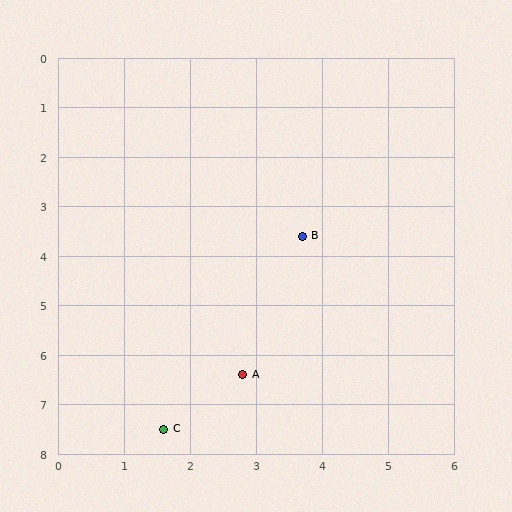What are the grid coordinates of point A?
Point A is at approximately (2.8, 6.4).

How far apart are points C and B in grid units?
Points C and B are about 4.4 grid units apart.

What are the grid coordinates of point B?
Point B is at approximately (3.7, 3.6).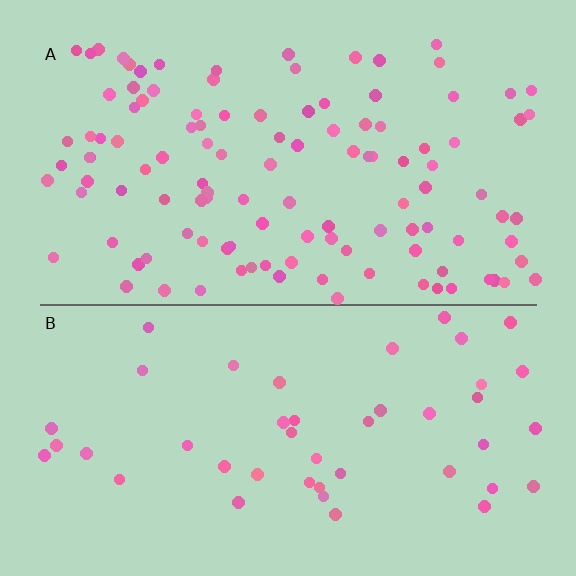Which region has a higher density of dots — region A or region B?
A (the top).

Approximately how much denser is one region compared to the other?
Approximately 2.6× — region A over region B.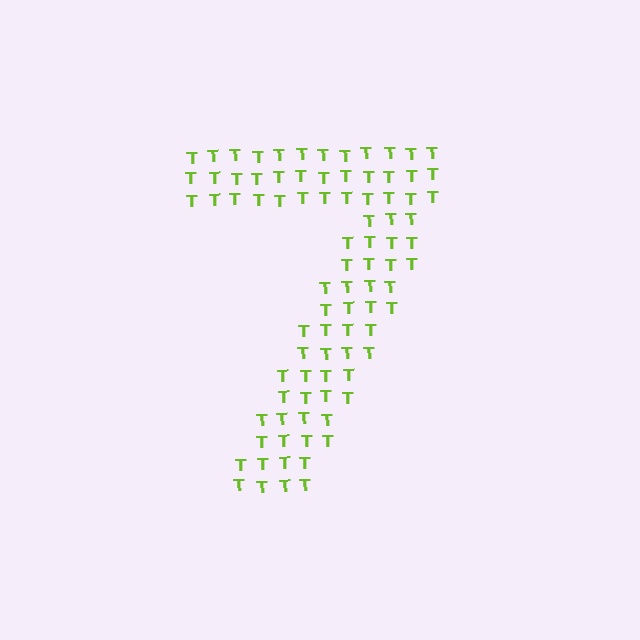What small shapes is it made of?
It is made of small letter T's.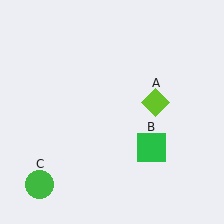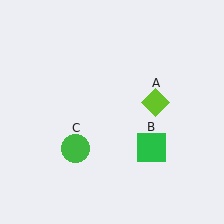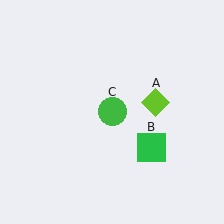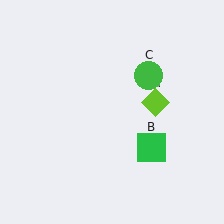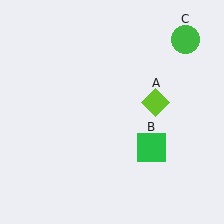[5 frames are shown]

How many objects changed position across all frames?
1 object changed position: green circle (object C).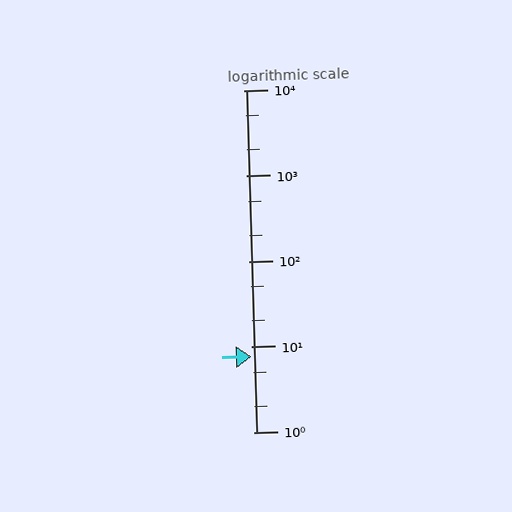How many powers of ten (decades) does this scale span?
The scale spans 4 decades, from 1 to 10000.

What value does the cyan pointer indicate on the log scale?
The pointer indicates approximately 7.7.